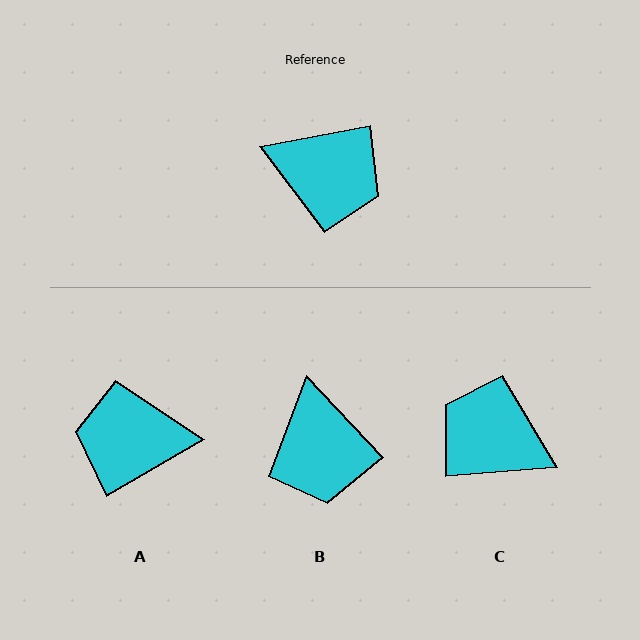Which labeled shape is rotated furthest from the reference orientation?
C, about 173 degrees away.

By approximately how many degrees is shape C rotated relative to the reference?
Approximately 173 degrees counter-clockwise.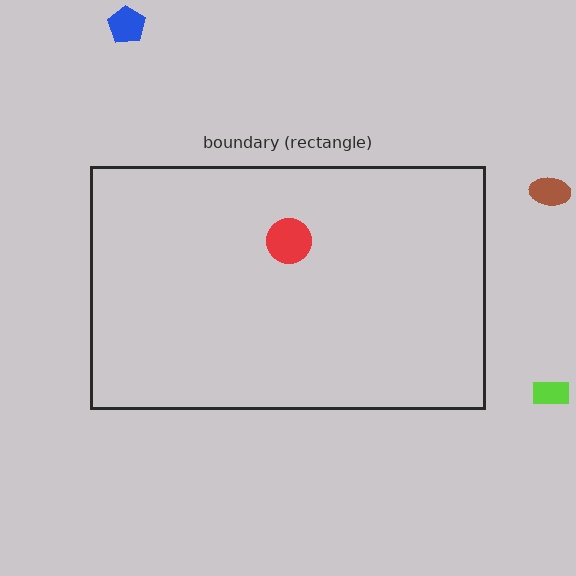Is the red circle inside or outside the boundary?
Inside.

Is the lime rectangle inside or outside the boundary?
Outside.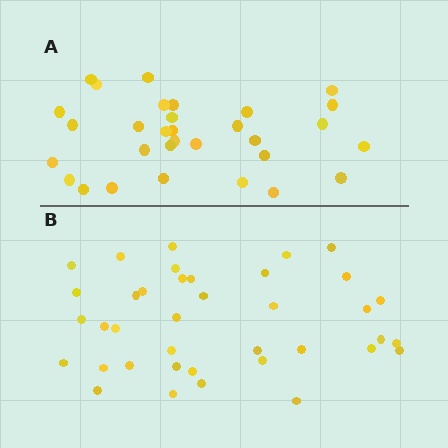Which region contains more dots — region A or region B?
Region B (the bottom region) has more dots.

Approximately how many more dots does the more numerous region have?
Region B has roughly 8 or so more dots than region A.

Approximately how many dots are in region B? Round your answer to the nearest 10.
About 40 dots. (The exact count is 38, which rounds to 40.)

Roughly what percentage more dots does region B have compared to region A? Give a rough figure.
About 25% more.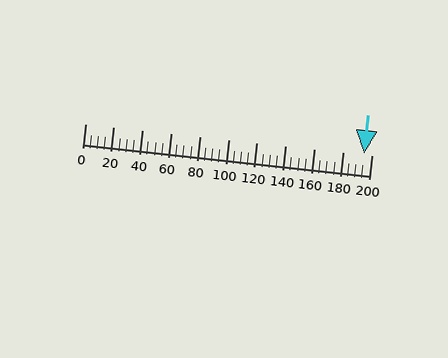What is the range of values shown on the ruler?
The ruler shows values from 0 to 200.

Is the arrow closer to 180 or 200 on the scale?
The arrow is closer to 200.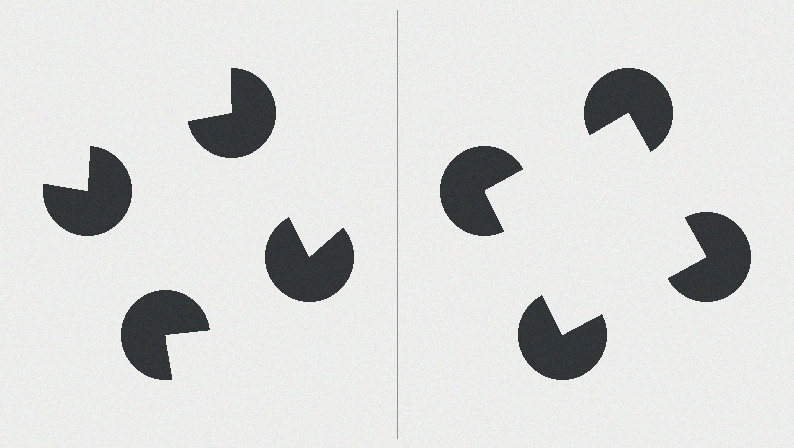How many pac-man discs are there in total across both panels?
8 — 4 on each side.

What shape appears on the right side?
An illusory square.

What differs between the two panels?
The pac-man discs are positioned identically on both sides; only the wedge orientations differ. On the right they align to a square; on the left they are misaligned.